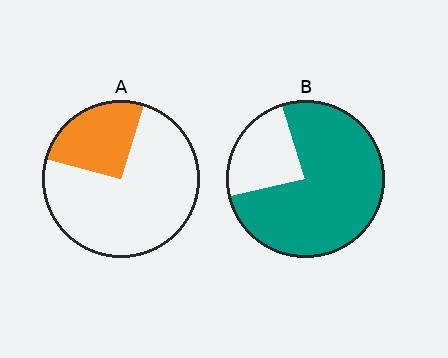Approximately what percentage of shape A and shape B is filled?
A is approximately 25% and B is approximately 75%.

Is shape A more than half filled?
No.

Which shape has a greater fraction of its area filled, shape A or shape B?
Shape B.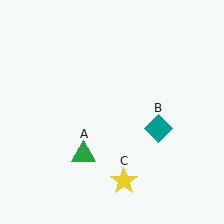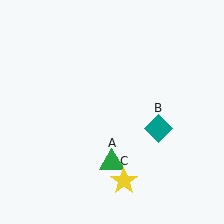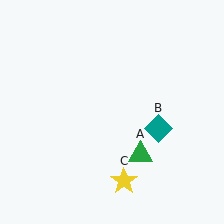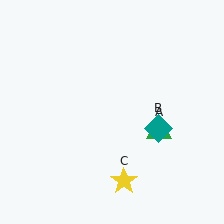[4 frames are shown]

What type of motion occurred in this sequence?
The green triangle (object A) rotated counterclockwise around the center of the scene.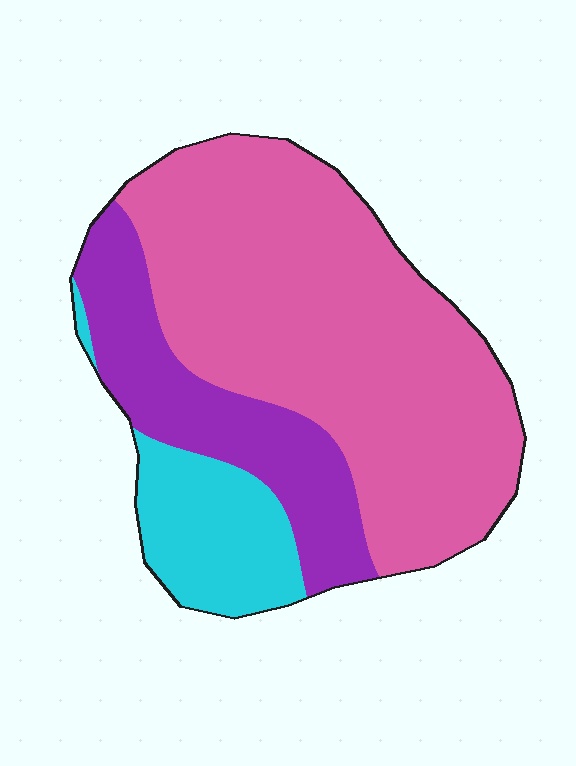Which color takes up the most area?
Pink, at roughly 60%.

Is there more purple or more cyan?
Purple.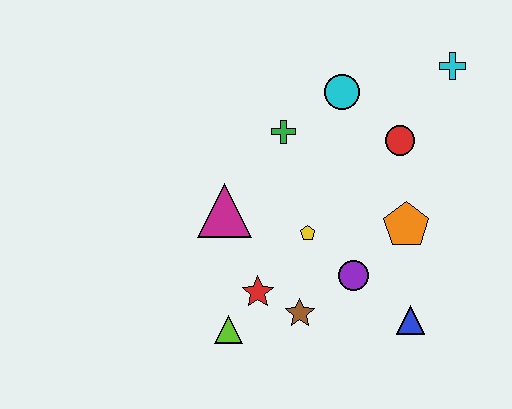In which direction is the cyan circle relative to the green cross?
The cyan circle is to the right of the green cross.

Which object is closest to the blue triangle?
The purple circle is closest to the blue triangle.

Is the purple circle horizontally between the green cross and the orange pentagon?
Yes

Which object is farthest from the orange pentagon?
The lime triangle is farthest from the orange pentagon.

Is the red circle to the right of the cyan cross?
No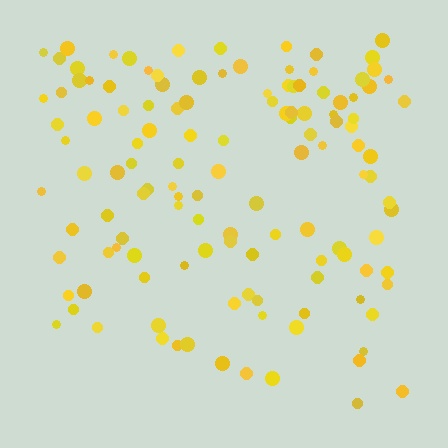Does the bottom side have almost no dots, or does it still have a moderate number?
Still a moderate number, just noticeably fewer than the top.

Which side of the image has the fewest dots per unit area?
The bottom.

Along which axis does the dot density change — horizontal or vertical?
Vertical.